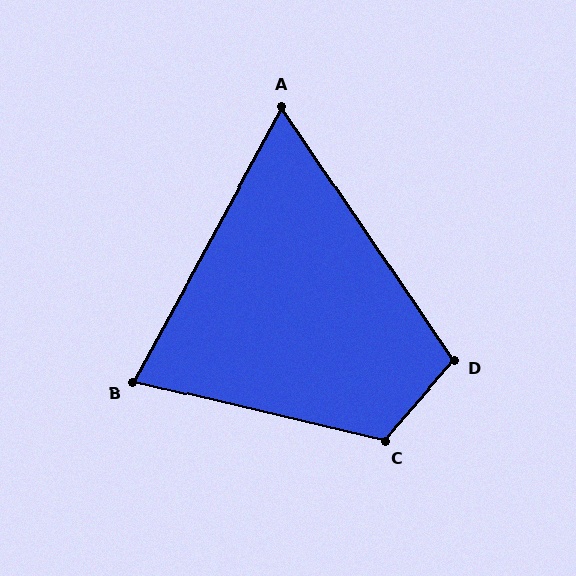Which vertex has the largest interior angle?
C, at approximately 117 degrees.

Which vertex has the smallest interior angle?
A, at approximately 63 degrees.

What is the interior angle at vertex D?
Approximately 105 degrees (obtuse).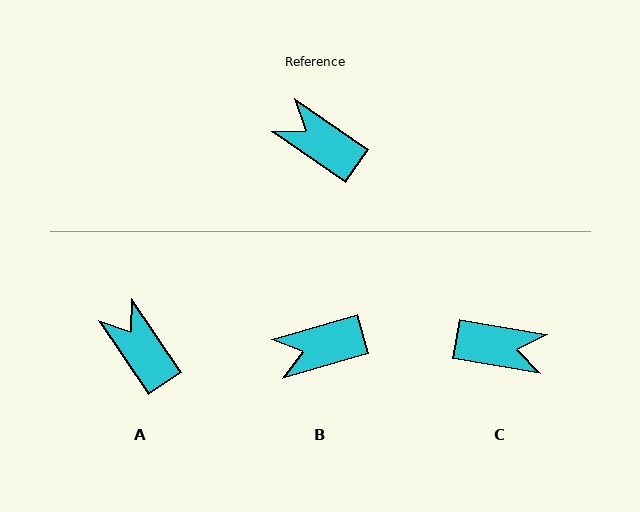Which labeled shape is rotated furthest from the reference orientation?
C, about 155 degrees away.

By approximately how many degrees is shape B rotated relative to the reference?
Approximately 51 degrees counter-clockwise.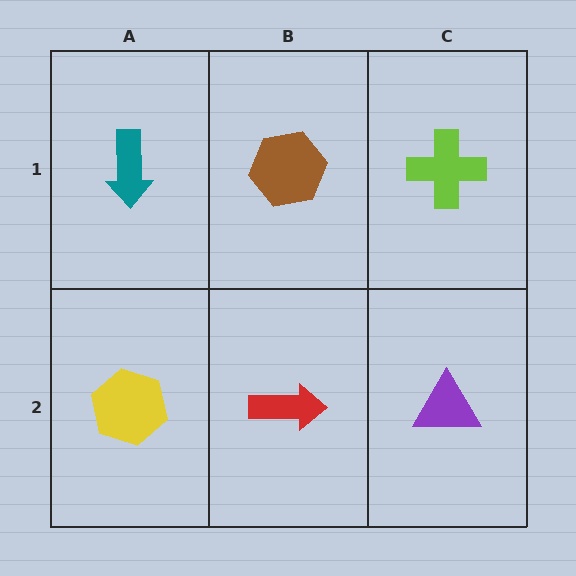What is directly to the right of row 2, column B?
A purple triangle.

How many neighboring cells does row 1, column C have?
2.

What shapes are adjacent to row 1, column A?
A yellow hexagon (row 2, column A), a brown hexagon (row 1, column B).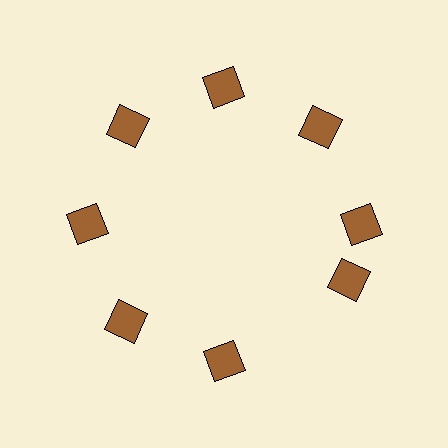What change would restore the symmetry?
The symmetry would be restored by rotating it back into even spacing with its neighbors so that all 8 diamonds sit at equal angles and equal distance from the center.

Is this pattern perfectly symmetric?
No. The 8 brown diamonds are arranged in a ring, but one element near the 4 o'clock position is rotated out of alignment along the ring, breaking the 8-fold rotational symmetry.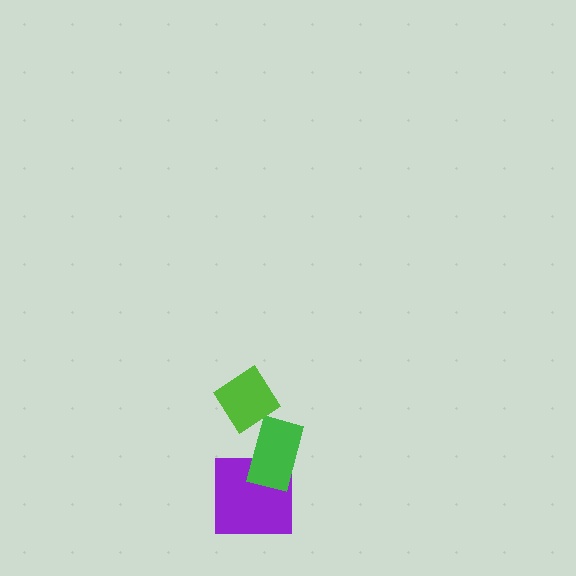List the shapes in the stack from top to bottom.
From top to bottom: the lime diamond, the green rectangle, the purple square.